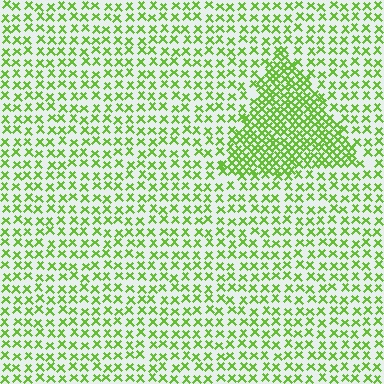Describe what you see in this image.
The image contains small lime elements arranged at two different densities. A triangle-shaped region is visible where the elements are more densely packed than the surrounding area.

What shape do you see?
I see a triangle.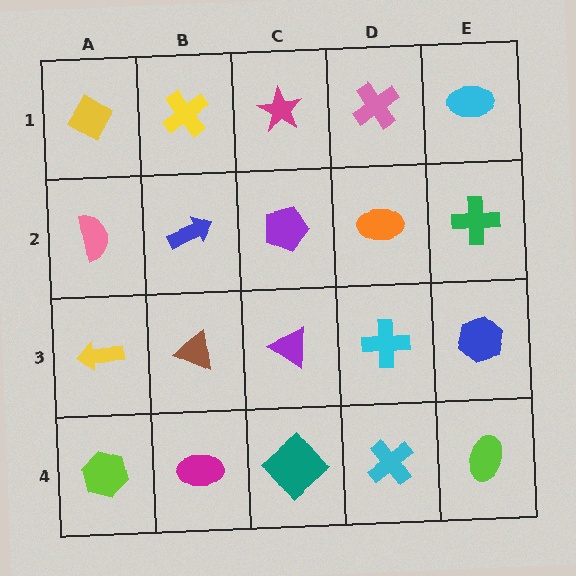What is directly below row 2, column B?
A brown triangle.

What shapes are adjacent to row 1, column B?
A blue arrow (row 2, column B), a yellow diamond (row 1, column A), a magenta star (row 1, column C).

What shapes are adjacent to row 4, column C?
A purple triangle (row 3, column C), a magenta ellipse (row 4, column B), a cyan cross (row 4, column D).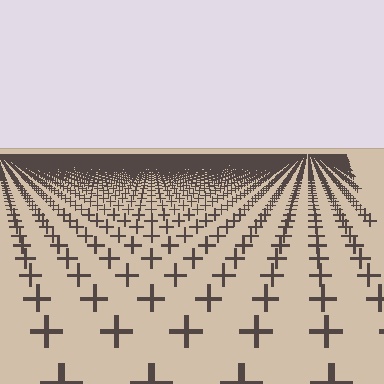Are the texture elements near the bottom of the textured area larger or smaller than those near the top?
Larger. Near the bottom, elements are closer to the viewer and appear at a bigger on-screen size.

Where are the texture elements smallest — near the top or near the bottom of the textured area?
Near the top.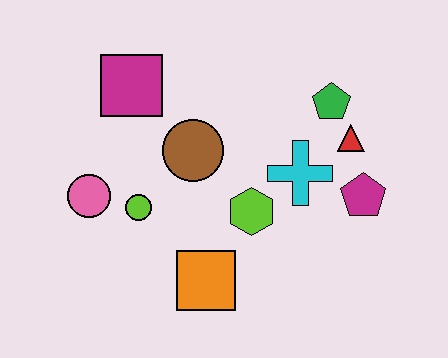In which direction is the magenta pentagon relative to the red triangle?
The magenta pentagon is below the red triangle.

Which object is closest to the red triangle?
The green pentagon is closest to the red triangle.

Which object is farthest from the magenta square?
The magenta pentagon is farthest from the magenta square.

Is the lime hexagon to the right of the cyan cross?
No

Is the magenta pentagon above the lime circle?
Yes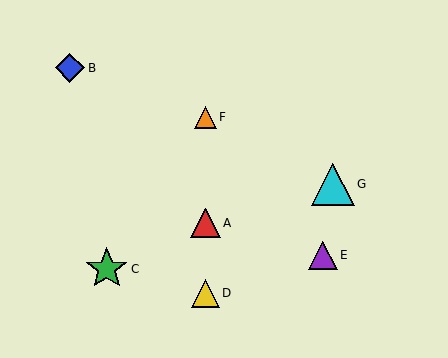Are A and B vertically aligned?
No, A is at x≈205 and B is at x≈70.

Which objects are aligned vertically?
Objects A, D, F are aligned vertically.